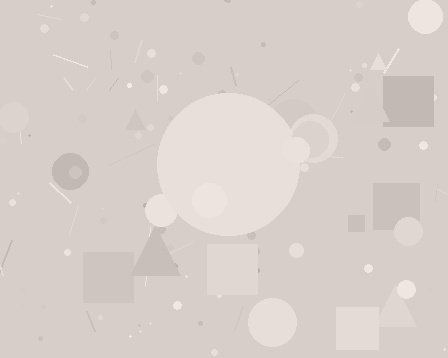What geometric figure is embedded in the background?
A circle is embedded in the background.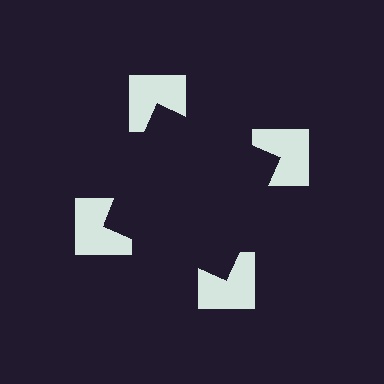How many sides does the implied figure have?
4 sides.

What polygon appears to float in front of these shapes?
An illusory square — its edges are inferred from the aligned wedge cuts in the notched squares, not physically drawn.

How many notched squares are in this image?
There are 4 — one at each vertex of the illusory square.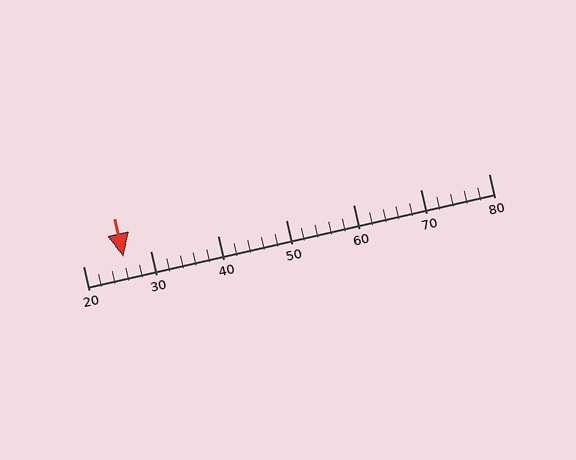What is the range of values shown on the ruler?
The ruler shows values from 20 to 80.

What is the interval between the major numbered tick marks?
The major tick marks are spaced 10 units apart.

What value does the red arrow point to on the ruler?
The red arrow points to approximately 26.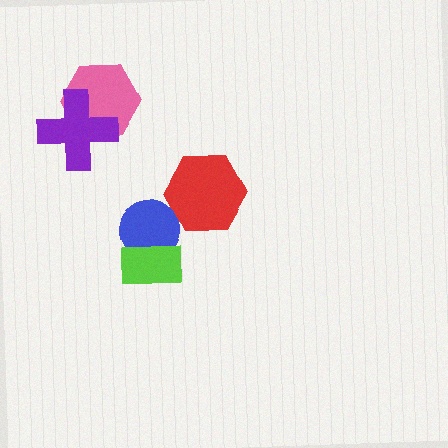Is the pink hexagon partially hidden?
Yes, it is partially covered by another shape.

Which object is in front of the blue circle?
The lime rectangle is in front of the blue circle.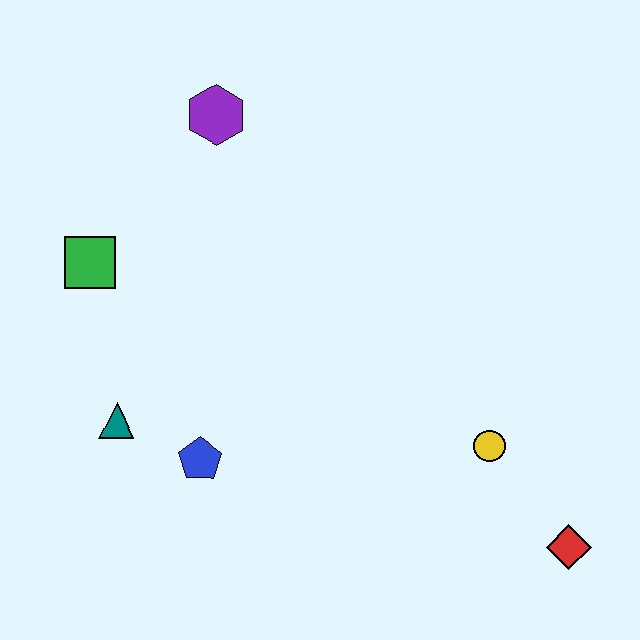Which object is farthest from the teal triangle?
The red diamond is farthest from the teal triangle.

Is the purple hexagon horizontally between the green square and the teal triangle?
No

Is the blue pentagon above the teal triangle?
No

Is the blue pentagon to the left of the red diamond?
Yes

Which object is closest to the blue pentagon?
The teal triangle is closest to the blue pentagon.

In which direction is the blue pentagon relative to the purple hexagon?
The blue pentagon is below the purple hexagon.